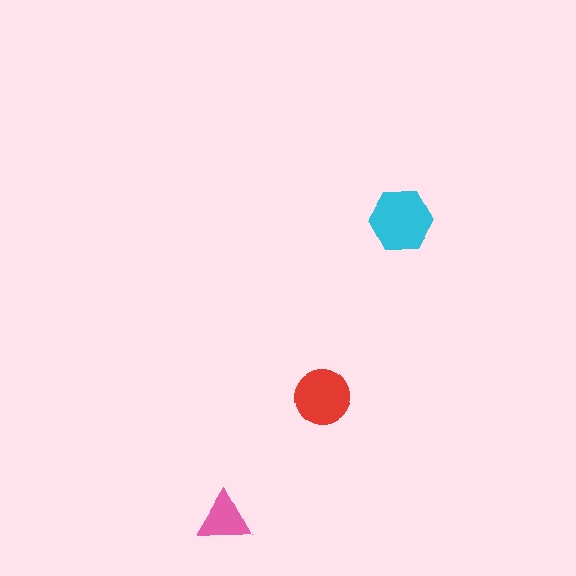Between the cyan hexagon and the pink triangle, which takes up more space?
The cyan hexagon.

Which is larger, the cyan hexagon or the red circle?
The cyan hexagon.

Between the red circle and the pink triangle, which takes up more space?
The red circle.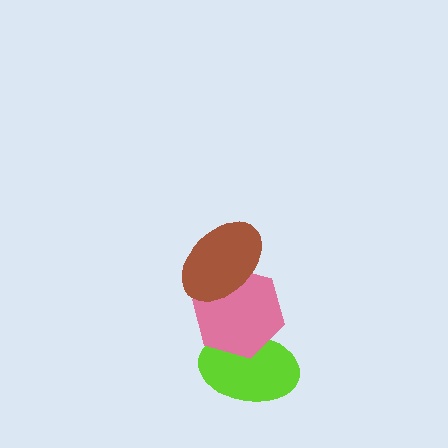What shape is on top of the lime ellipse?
The pink hexagon is on top of the lime ellipse.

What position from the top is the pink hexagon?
The pink hexagon is 2nd from the top.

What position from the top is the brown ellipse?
The brown ellipse is 1st from the top.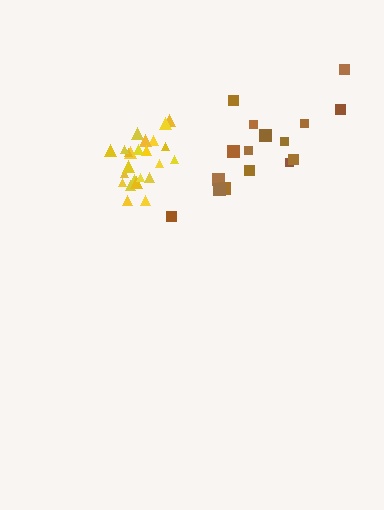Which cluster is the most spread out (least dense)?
Brown.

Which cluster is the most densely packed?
Yellow.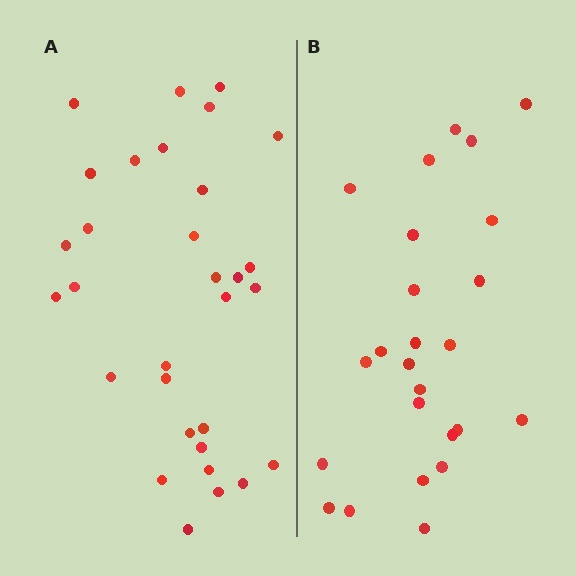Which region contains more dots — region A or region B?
Region A (the left region) has more dots.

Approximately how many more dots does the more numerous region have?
Region A has about 6 more dots than region B.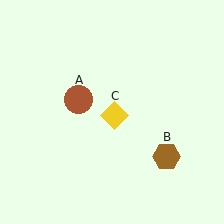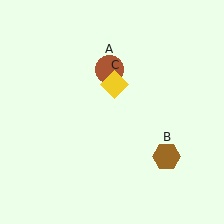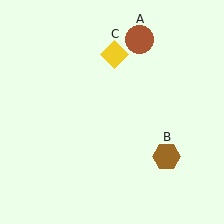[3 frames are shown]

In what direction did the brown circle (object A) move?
The brown circle (object A) moved up and to the right.